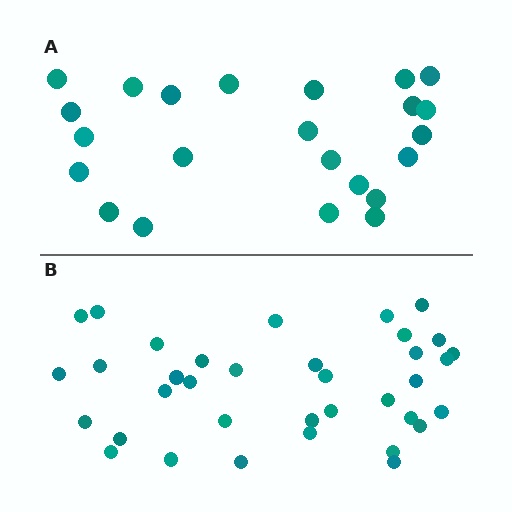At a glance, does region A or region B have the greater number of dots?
Region B (the bottom region) has more dots.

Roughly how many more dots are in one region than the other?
Region B has approximately 15 more dots than region A.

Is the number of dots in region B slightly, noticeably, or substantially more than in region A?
Region B has substantially more. The ratio is roughly 1.6 to 1.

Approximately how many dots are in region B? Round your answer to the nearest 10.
About 40 dots. (The exact count is 36, which rounds to 40.)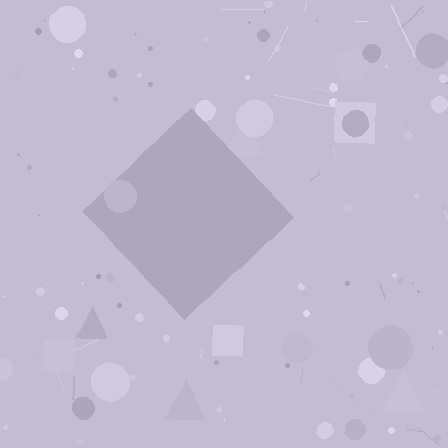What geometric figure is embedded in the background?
A diamond is embedded in the background.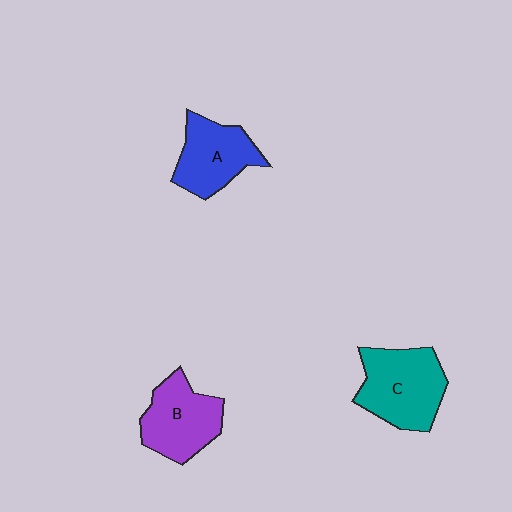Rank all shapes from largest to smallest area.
From largest to smallest: C (teal), B (purple), A (blue).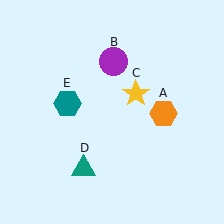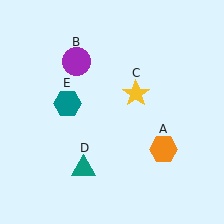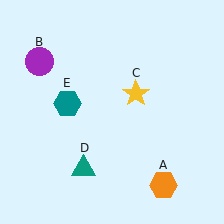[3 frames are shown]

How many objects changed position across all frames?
2 objects changed position: orange hexagon (object A), purple circle (object B).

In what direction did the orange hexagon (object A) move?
The orange hexagon (object A) moved down.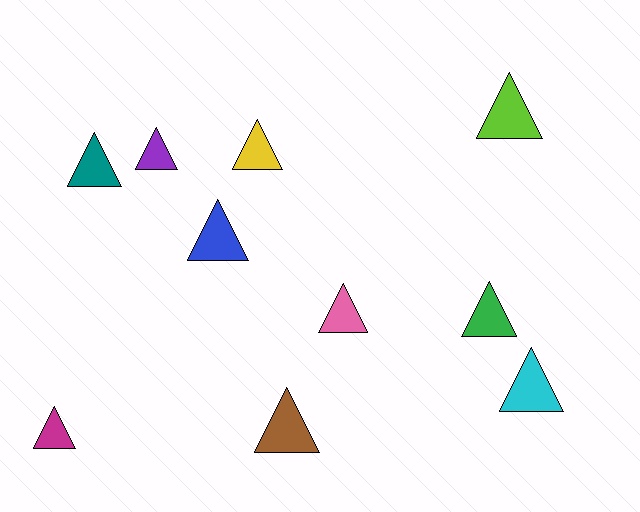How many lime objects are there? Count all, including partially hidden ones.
There is 1 lime object.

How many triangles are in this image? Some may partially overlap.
There are 10 triangles.